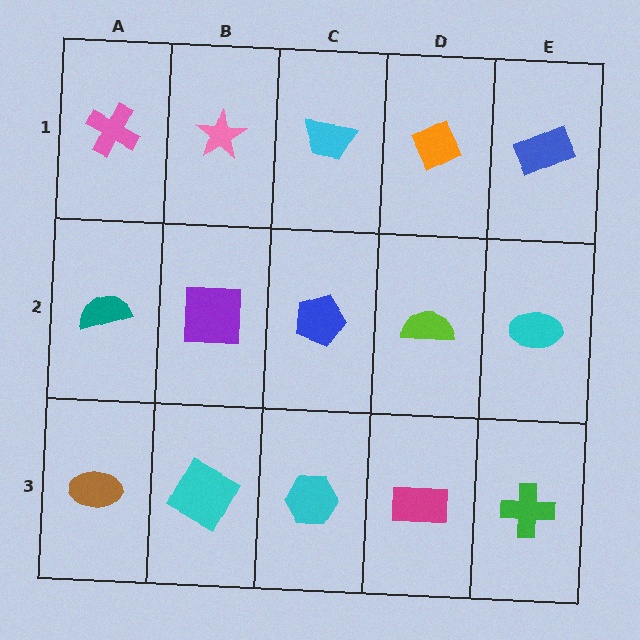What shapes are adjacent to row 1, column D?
A lime semicircle (row 2, column D), a cyan trapezoid (row 1, column C), a blue rectangle (row 1, column E).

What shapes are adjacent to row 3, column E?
A cyan ellipse (row 2, column E), a magenta rectangle (row 3, column D).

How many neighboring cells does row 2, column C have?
4.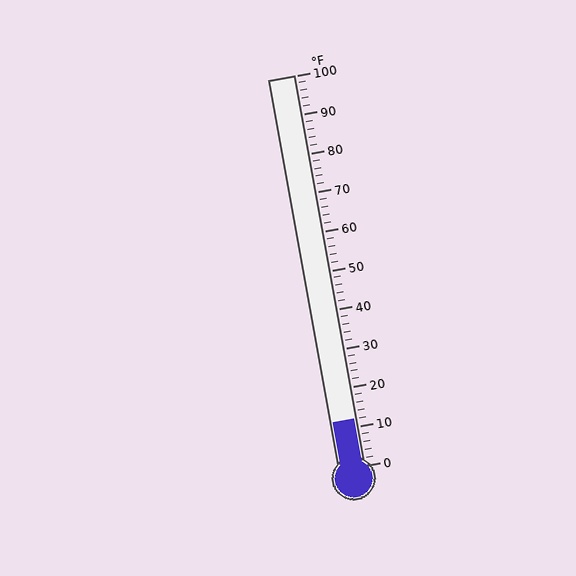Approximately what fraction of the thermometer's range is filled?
The thermometer is filled to approximately 10% of its range.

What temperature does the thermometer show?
The thermometer shows approximately 12°F.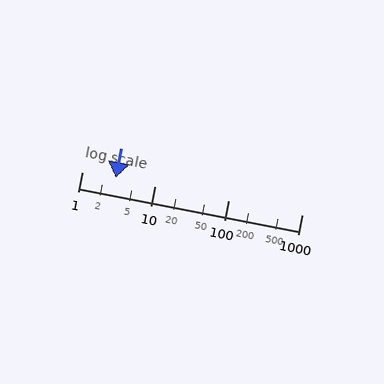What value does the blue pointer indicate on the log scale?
The pointer indicates approximately 2.9.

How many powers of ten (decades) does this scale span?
The scale spans 3 decades, from 1 to 1000.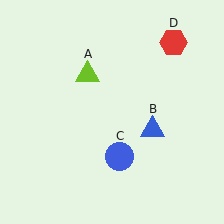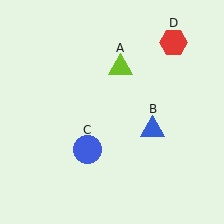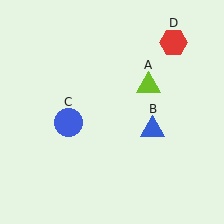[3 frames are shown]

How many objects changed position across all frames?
2 objects changed position: lime triangle (object A), blue circle (object C).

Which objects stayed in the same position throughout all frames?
Blue triangle (object B) and red hexagon (object D) remained stationary.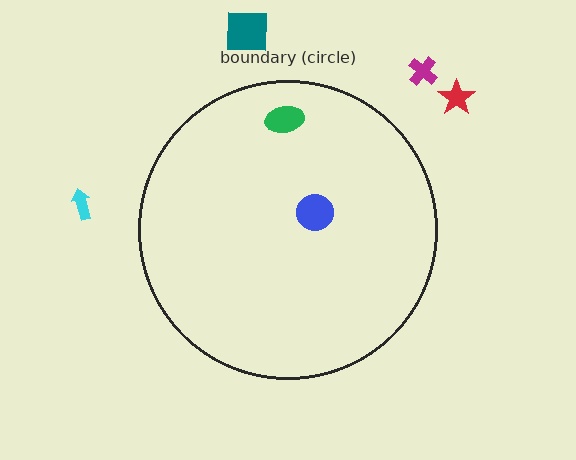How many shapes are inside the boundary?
2 inside, 4 outside.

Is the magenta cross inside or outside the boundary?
Outside.